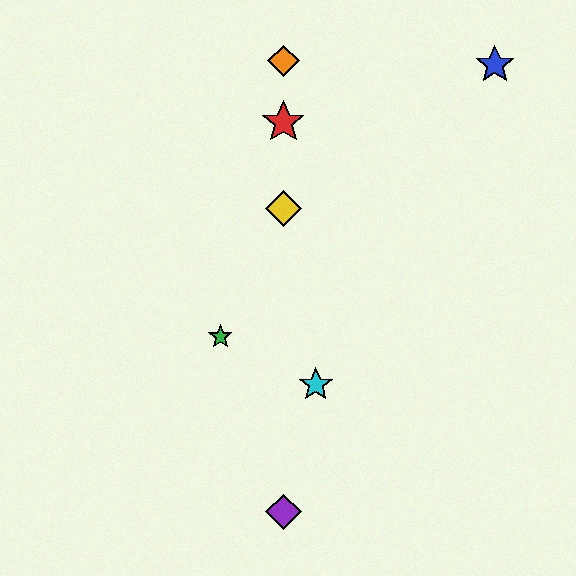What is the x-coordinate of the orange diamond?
The orange diamond is at x≈283.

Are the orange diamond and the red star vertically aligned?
Yes, both are at x≈283.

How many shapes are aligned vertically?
4 shapes (the red star, the yellow diamond, the purple diamond, the orange diamond) are aligned vertically.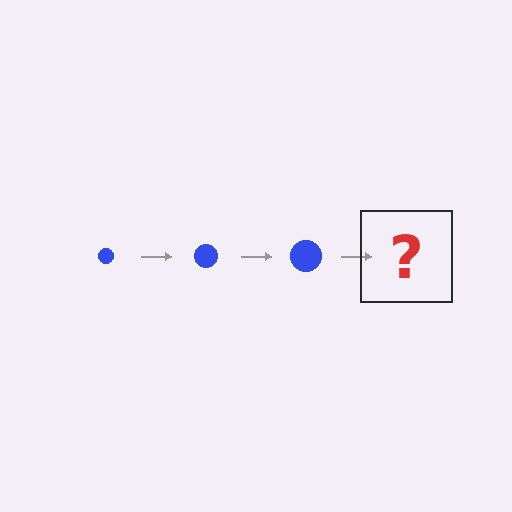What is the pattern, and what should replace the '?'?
The pattern is that the circle gets progressively larger each step. The '?' should be a blue circle, larger than the previous one.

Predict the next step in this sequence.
The next step is a blue circle, larger than the previous one.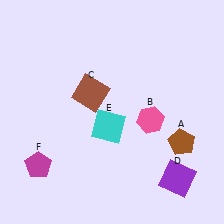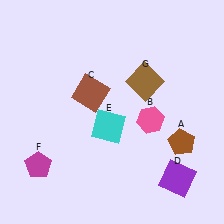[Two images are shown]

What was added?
A brown square (G) was added in Image 2.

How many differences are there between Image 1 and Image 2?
There is 1 difference between the two images.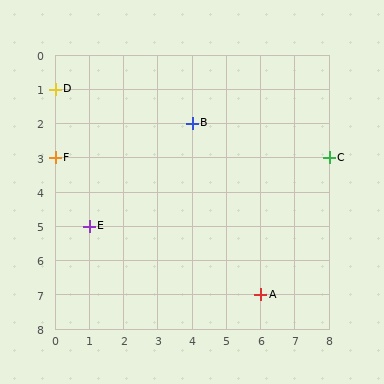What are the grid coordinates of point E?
Point E is at grid coordinates (1, 5).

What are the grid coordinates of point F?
Point F is at grid coordinates (0, 3).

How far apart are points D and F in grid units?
Points D and F are 2 rows apart.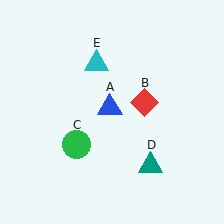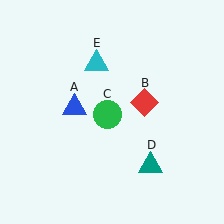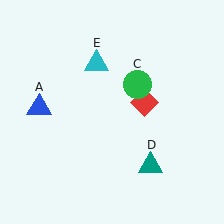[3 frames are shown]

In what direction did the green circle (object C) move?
The green circle (object C) moved up and to the right.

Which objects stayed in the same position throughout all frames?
Red diamond (object B) and teal triangle (object D) and cyan triangle (object E) remained stationary.